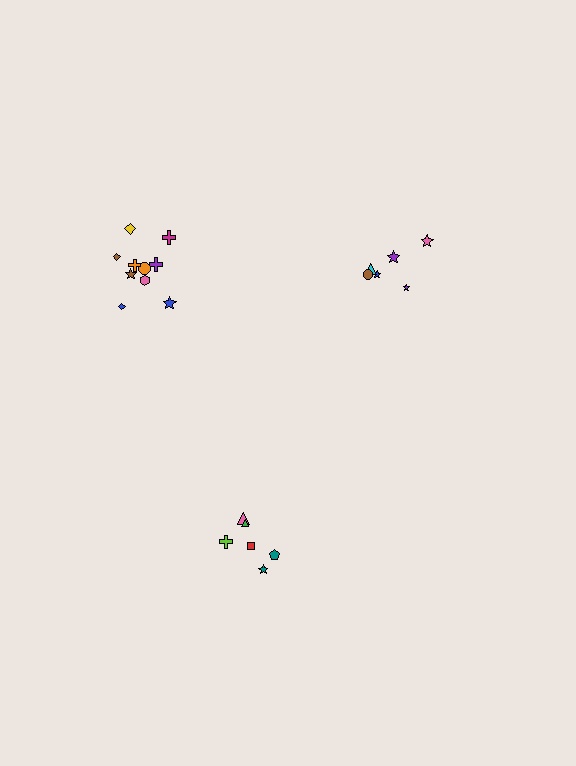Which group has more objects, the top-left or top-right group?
The top-left group.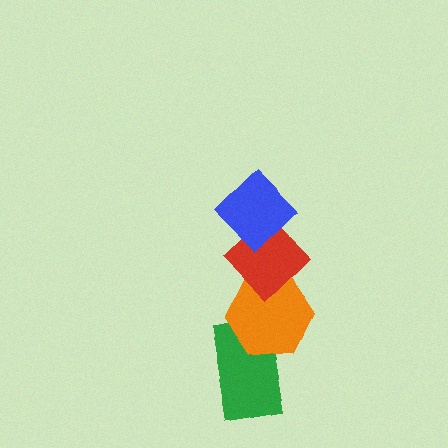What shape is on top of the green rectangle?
The orange hexagon is on top of the green rectangle.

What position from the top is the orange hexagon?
The orange hexagon is 3rd from the top.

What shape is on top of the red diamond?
The blue diamond is on top of the red diamond.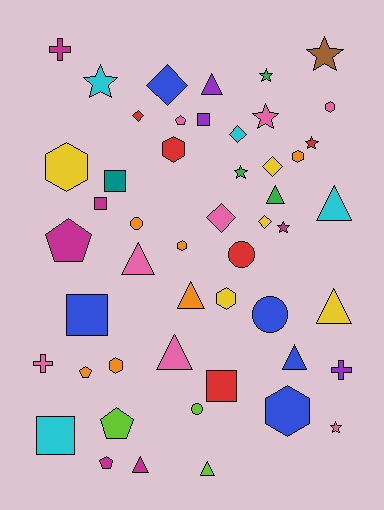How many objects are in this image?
There are 50 objects.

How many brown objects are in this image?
There is 1 brown object.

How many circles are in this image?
There are 4 circles.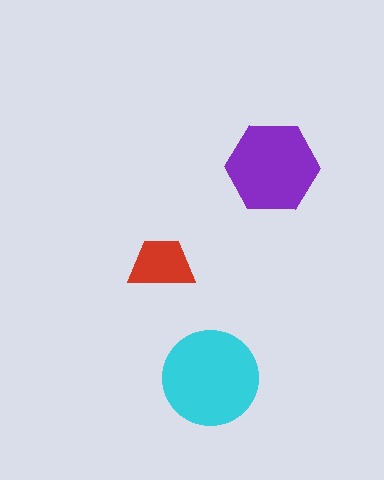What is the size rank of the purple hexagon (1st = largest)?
2nd.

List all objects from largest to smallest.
The cyan circle, the purple hexagon, the red trapezoid.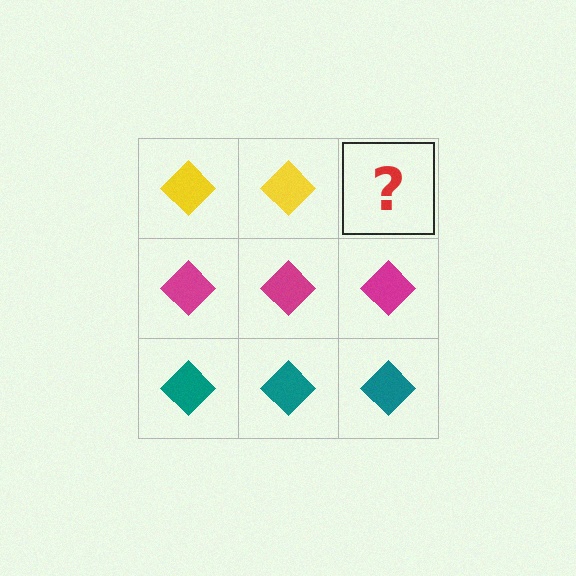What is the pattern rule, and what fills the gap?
The rule is that each row has a consistent color. The gap should be filled with a yellow diamond.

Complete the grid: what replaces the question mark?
The question mark should be replaced with a yellow diamond.